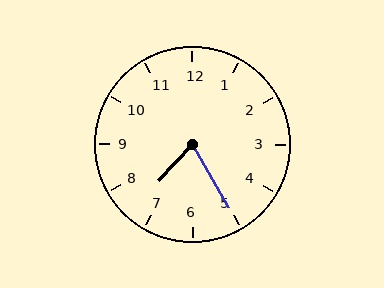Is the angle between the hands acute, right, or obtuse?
It is acute.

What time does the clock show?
7:25.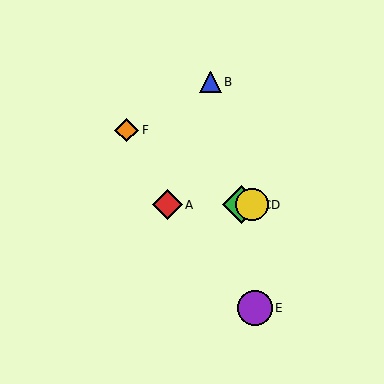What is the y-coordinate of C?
Object C is at y≈205.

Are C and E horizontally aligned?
No, C is at y≈205 and E is at y≈308.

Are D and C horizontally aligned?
Yes, both are at y≈205.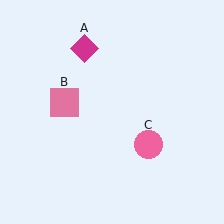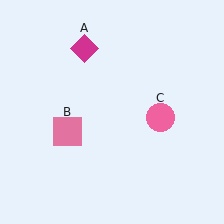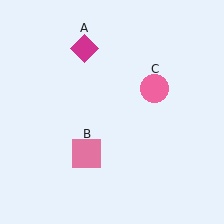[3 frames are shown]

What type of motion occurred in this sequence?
The pink square (object B), pink circle (object C) rotated counterclockwise around the center of the scene.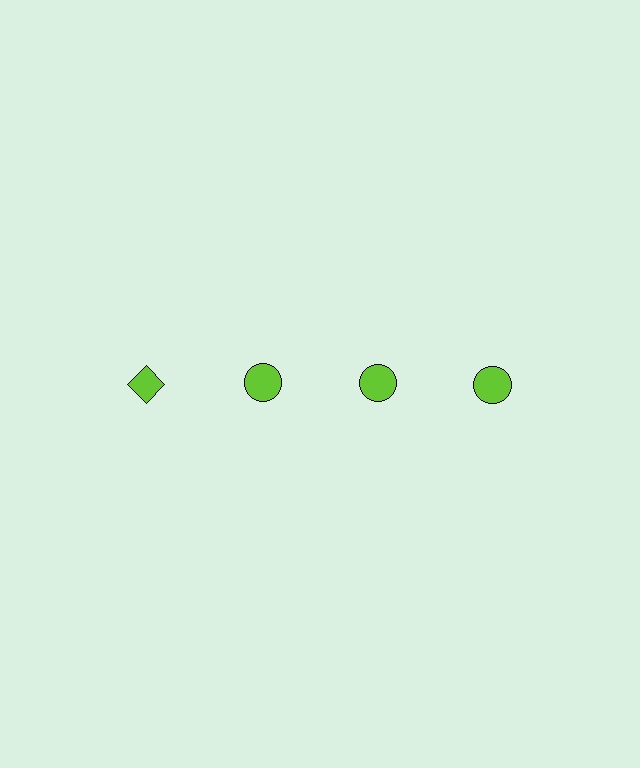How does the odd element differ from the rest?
It has a different shape: diamond instead of circle.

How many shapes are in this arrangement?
There are 4 shapes arranged in a grid pattern.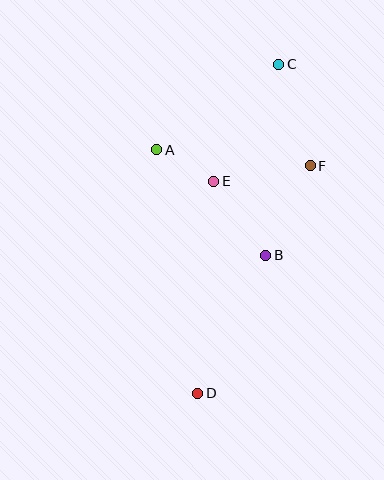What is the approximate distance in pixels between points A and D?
The distance between A and D is approximately 247 pixels.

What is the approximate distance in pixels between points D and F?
The distance between D and F is approximately 254 pixels.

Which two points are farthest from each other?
Points C and D are farthest from each other.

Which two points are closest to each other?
Points A and E are closest to each other.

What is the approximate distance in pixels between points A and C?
The distance between A and C is approximately 149 pixels.